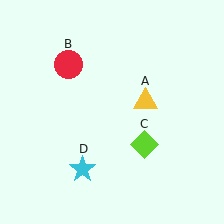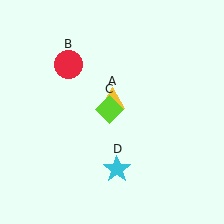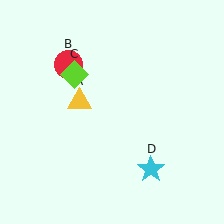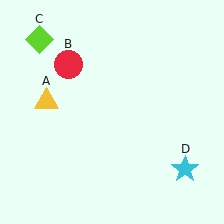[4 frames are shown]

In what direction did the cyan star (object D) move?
The cyan star (object D) moved right.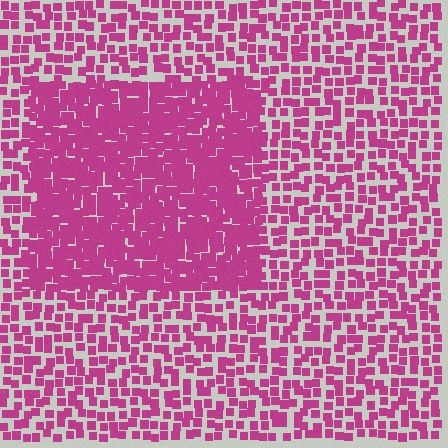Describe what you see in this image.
The image contains small magenta elements arranged at two different densities. A rectangle-shaped region is visible where the elements are more densely packed than the surrounding area.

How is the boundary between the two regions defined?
The boundary is defined by a change in element density (approximately 2.1x ratio). All elements are the same color, size, and shape.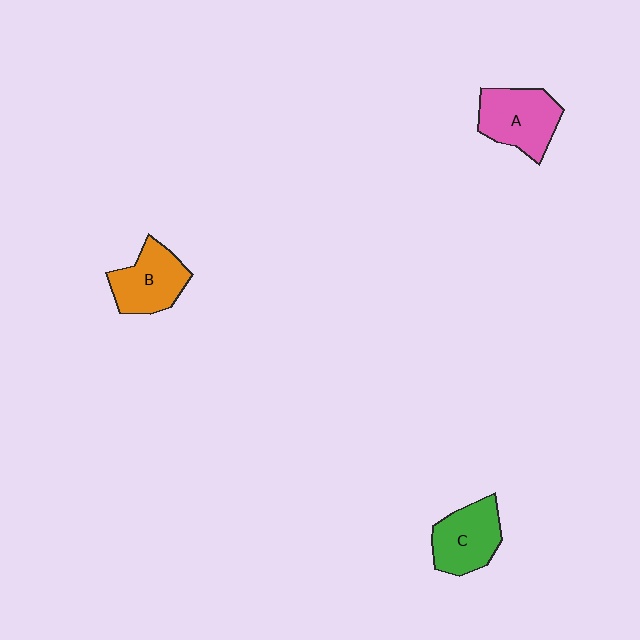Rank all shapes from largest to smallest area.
From largest to smallest: A (pink), B (orange), C (green).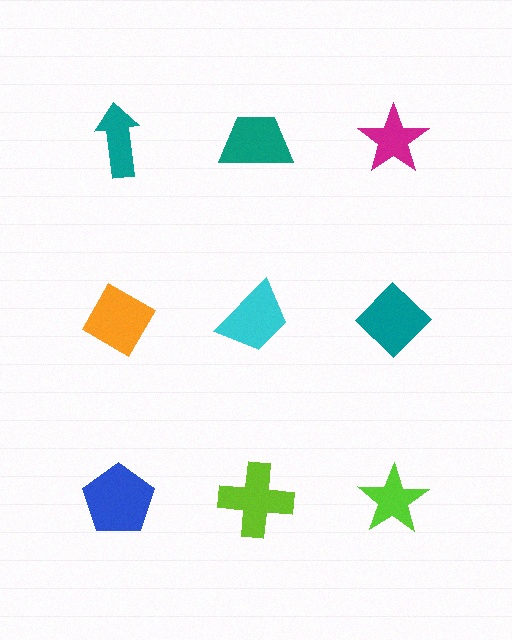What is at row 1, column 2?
A teal trapezoid.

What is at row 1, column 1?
A teal arrow.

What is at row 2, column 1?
An orange diamond.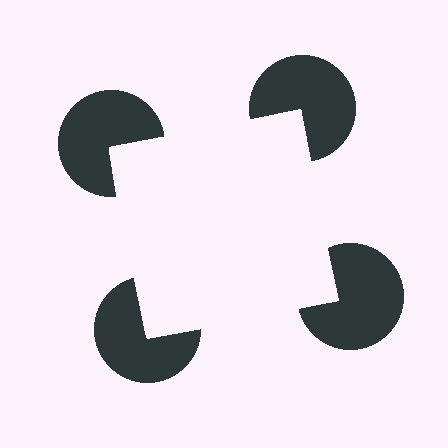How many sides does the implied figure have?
4 sides.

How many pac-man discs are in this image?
There are 4 — one at each vertex of the illusory square.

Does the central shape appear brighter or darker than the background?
It typically appears slightly brighter than the background, even though no actual brightness change is drawn.